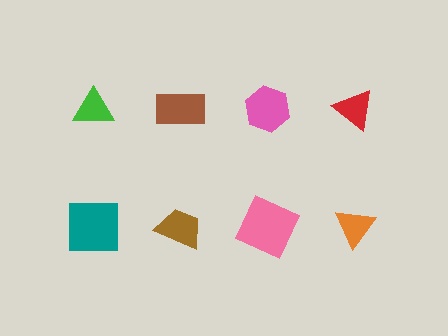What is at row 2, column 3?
A pink square.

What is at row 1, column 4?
A red triangle.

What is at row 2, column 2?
A brown trapezoid.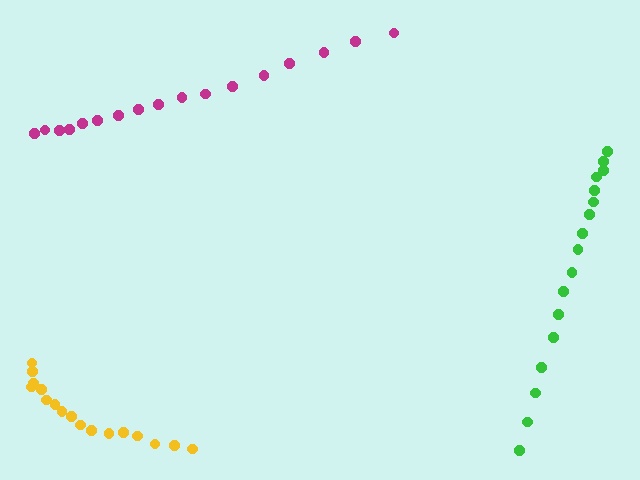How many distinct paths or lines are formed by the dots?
There are 3 distinct paths.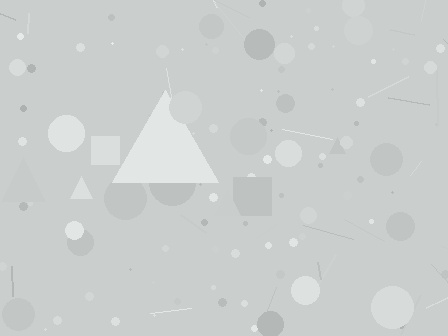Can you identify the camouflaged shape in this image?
The camouflaged shape is a triangle.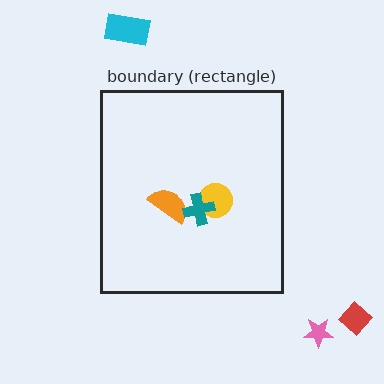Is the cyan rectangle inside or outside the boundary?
Outside.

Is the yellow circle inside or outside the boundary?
Inside.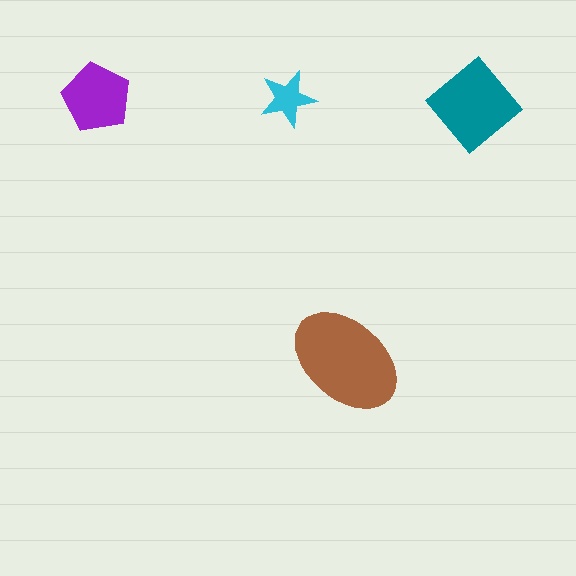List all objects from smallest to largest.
The cyan star, the purple pentagon, the teal diamond, the brown ellipse.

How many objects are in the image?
There are 4 objects in the image.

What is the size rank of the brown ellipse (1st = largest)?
1st.